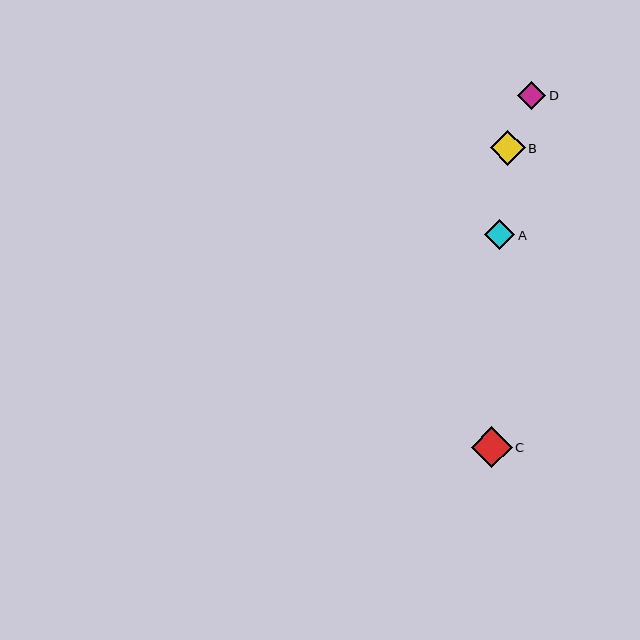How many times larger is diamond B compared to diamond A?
Diamond B is approximately 1.1 times the size of diamond A.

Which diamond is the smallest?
Diamond D is the smallest with a size of approximately 28 pixels.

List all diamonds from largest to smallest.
From largest to smallest: C, B, A, D.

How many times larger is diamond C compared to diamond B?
Diamond C is approximately 1.2 times the size of diamond B.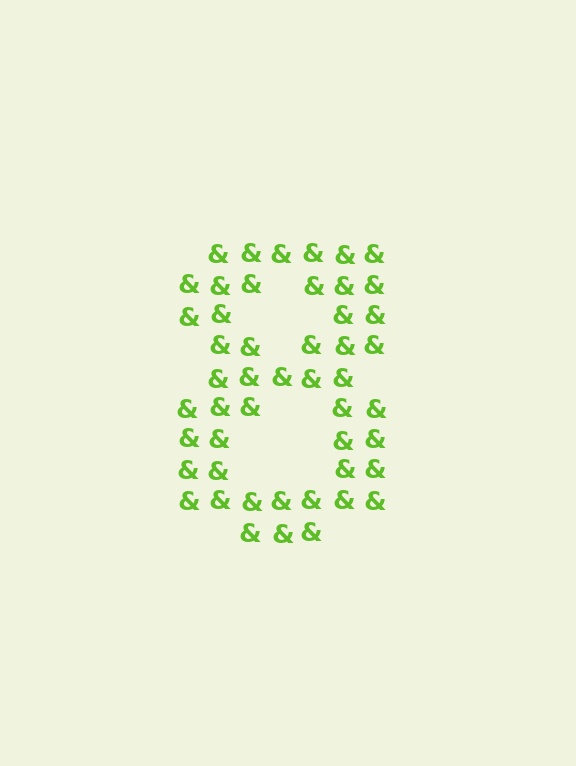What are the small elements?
The small elements are ampersands.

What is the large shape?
The large shape is the digit 8.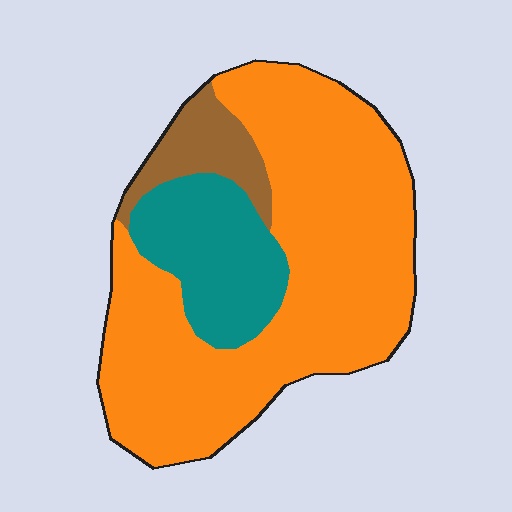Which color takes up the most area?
Orange, at roughly 70%.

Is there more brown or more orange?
Orange.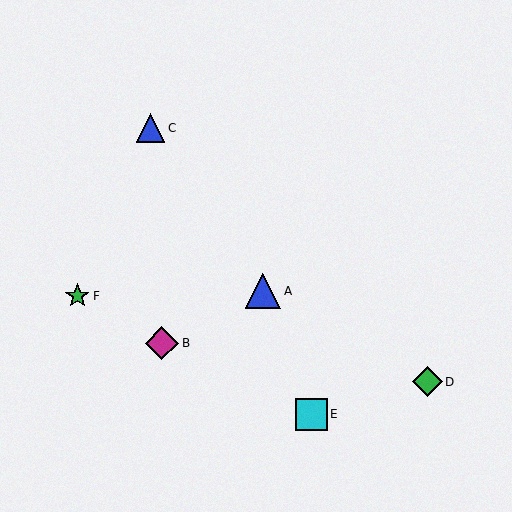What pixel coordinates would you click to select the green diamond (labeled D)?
Click at (427, 382) to select the green diamond D.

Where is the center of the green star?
The center of the green star is at (77, 296).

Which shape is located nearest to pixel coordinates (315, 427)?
The cyan square (labeled E) at (311, 415) is nearest to that location.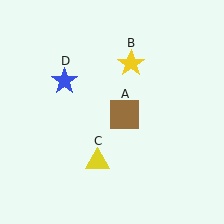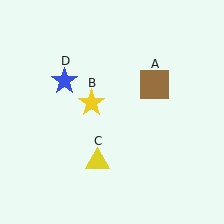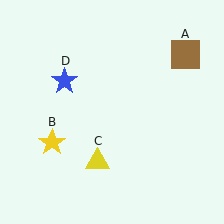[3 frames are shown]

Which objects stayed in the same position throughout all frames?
Yellow triangle (object C) and blue star (object D) remained stationary.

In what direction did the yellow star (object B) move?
The yellow star (object B) moved down and to the left.